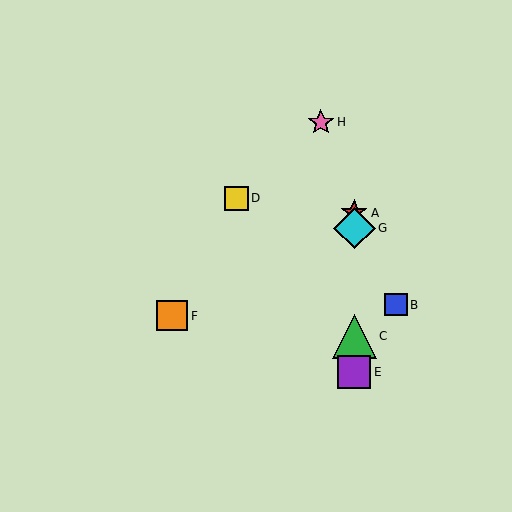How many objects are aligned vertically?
4 objects (A, C, E, G) are aligned vertically.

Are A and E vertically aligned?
Yes, both are at x≈354.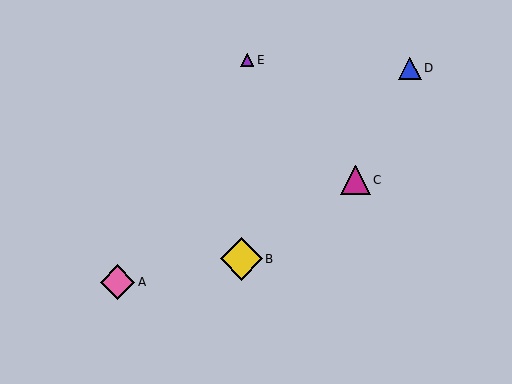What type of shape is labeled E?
Shape E is a purple triangle.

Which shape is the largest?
The yellow diamond (labeled B) is the largest.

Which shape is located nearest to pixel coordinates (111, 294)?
The pink diamond (labeled A) at (118, 282) is nearest to that location.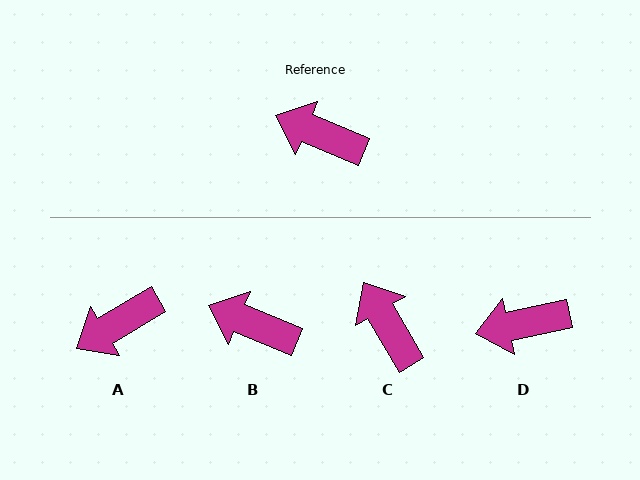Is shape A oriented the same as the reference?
No, it is off by about 54 degrees.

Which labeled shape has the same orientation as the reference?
B.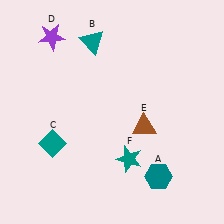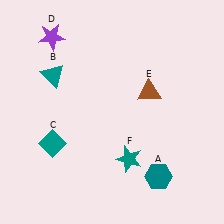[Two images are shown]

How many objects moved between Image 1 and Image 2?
2 objects moved between the two images.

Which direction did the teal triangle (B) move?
The teal triangle (B) moved left.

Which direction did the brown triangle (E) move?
The brown triangle (E) moved up.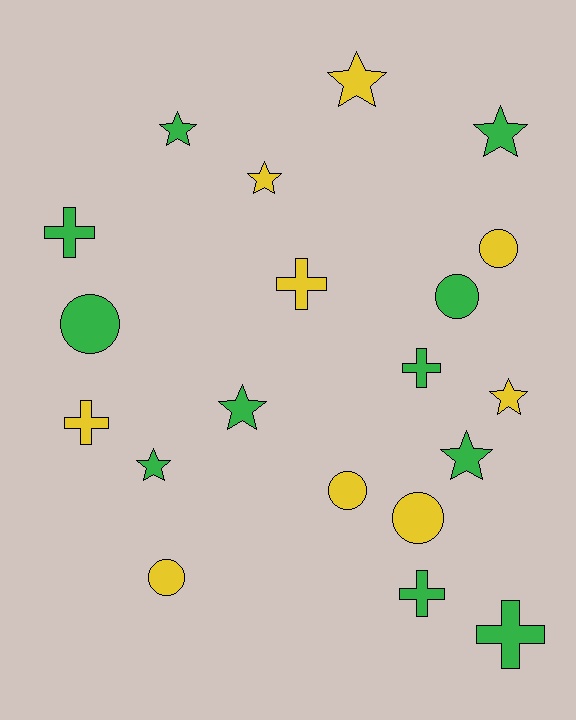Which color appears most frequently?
Green, with 11 objects.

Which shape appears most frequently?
Star, with 8 objects.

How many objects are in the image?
There are 20 objects.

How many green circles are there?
There are 2 green circles.